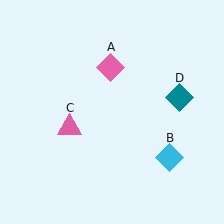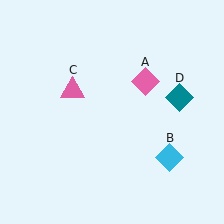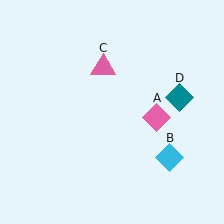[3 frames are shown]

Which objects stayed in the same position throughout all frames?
Cyan diamond (object B) and teal diamond (object D) remained stationary.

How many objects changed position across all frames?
2 objects changed position: pink diamond (object A), pink triangle (object C).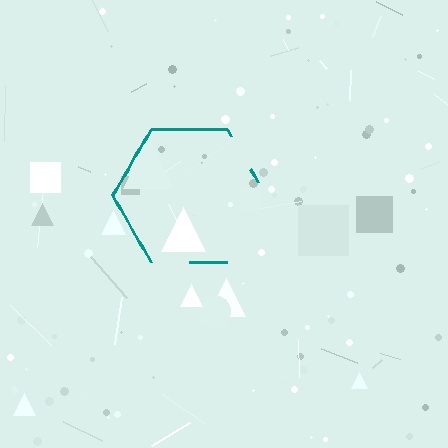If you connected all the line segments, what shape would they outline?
They would outline a hexagon.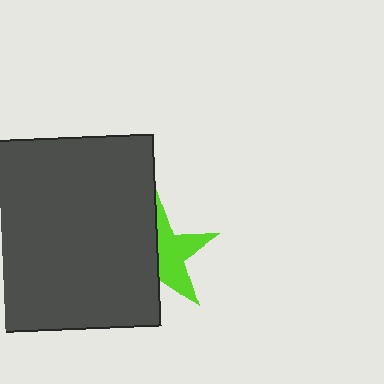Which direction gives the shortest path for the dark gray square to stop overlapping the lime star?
Moving left gives the shortest separation.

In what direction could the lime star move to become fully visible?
The lime star could move right. That would shift it out from behind the dark gray square entirely.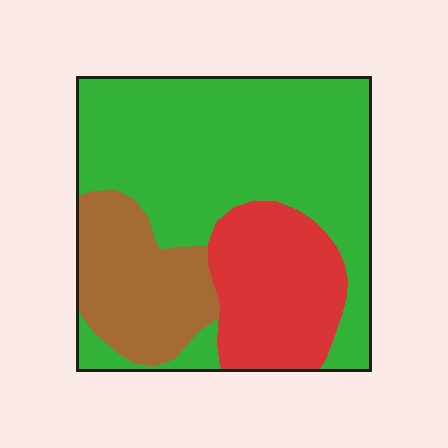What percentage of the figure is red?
Red takes up less than a quarter of the figure.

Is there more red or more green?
Green.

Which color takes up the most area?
Green, at roughly 55%.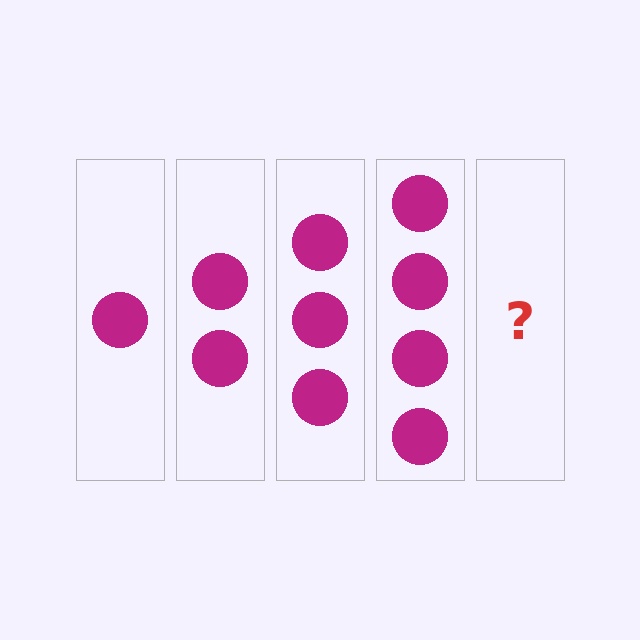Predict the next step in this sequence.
The next step is 5 circles.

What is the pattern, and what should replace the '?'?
The pattern is that each step adds one more circle. The '?' should be 5 circles.